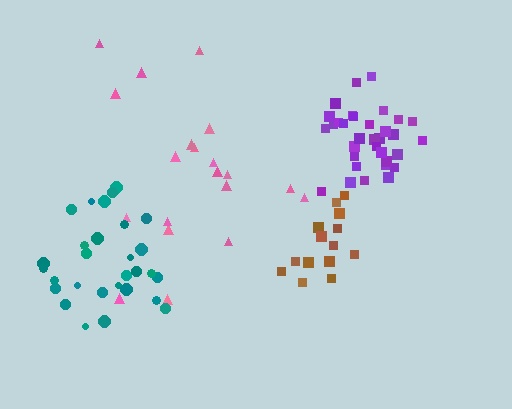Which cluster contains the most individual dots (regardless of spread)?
Purple (34).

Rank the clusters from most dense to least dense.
purple, brown, teal, pink.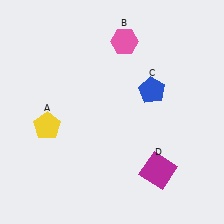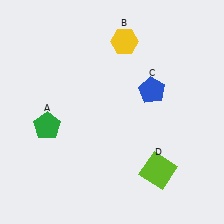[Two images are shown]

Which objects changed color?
A changed from yellow to green. B changed from pink to yellow. D changed from magenta to lime.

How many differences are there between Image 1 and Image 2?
There are 3 differences between the two images.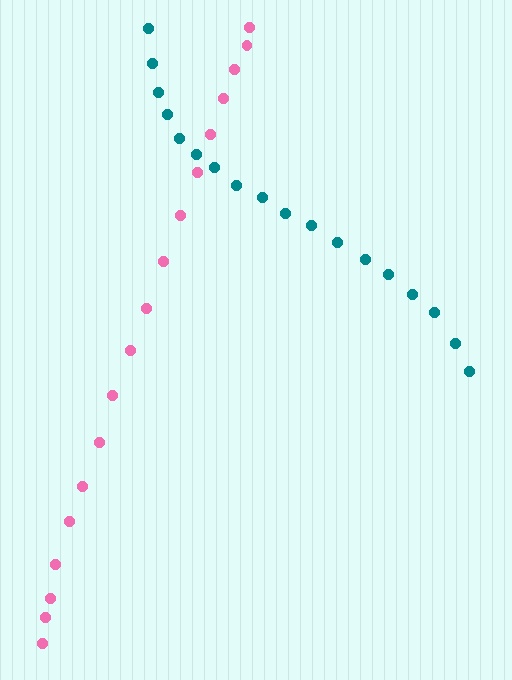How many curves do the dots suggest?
There are 2 distinct paths.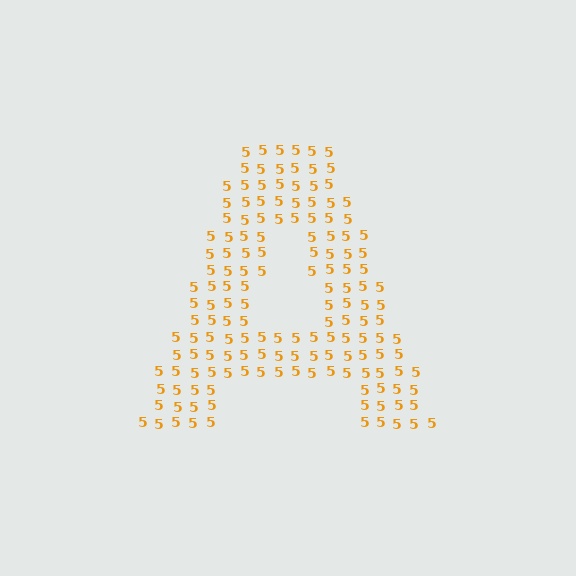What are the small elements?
The small elements are digit 5's.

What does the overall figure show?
The overall figure shows the letter A.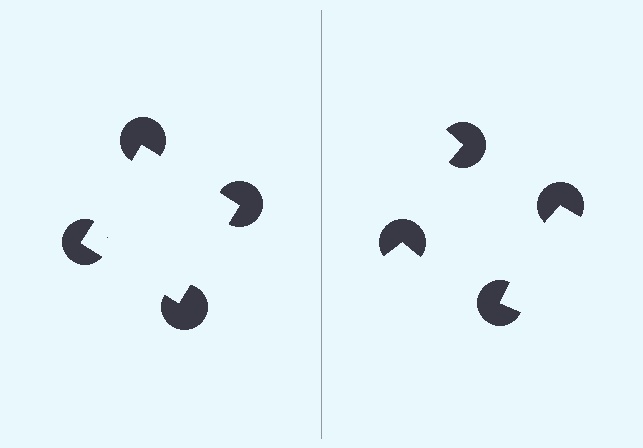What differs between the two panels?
The pac-man discs are positioned identically on both sides; only the wedge orientations differ. On the left they align to a square; on the right they are misaligned.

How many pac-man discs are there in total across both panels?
8 — 4 on each side.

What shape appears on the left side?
An illusory square.